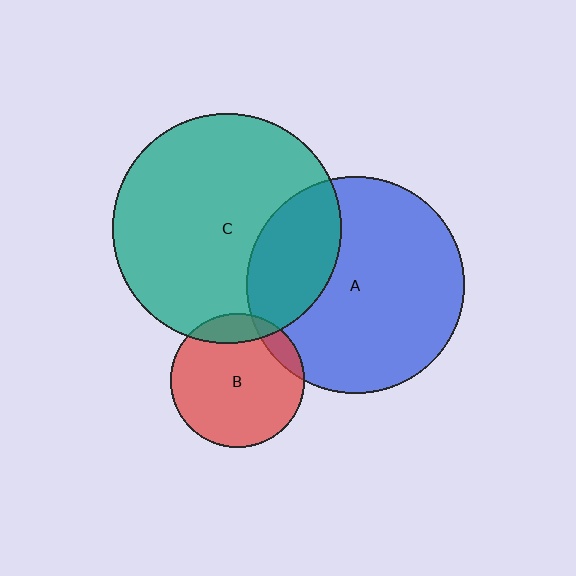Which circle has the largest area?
Circle C (teal).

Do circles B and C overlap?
Yes.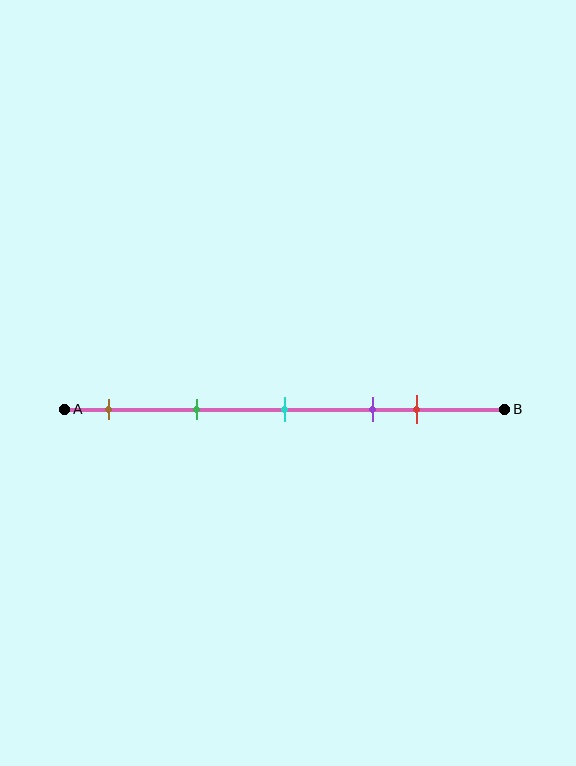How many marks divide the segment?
There are 5 marks dividing the segment.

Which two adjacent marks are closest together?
The purple and red marks are the closest adjacent pair.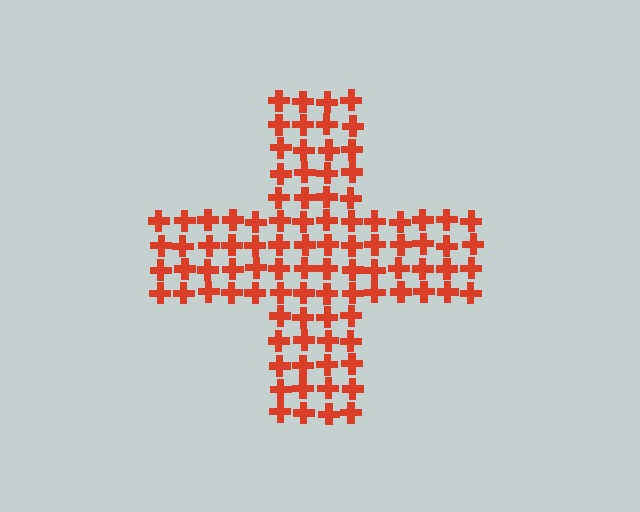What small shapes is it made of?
It is made of small crosses.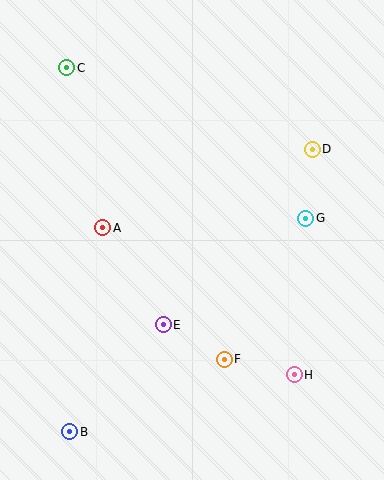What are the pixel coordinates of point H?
Point H is at (294, 375).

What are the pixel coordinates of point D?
Point D is at (312, 149).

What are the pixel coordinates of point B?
Point B is at (70, 432).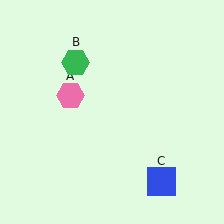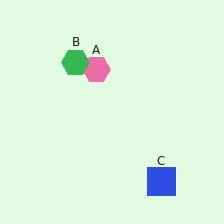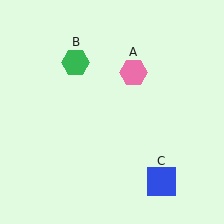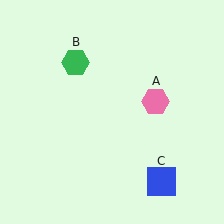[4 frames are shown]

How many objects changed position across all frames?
1 object changed position: pink hexagon (object A).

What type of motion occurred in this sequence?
The pink hexagon (object A) rotated clockwise around the center of the scene.